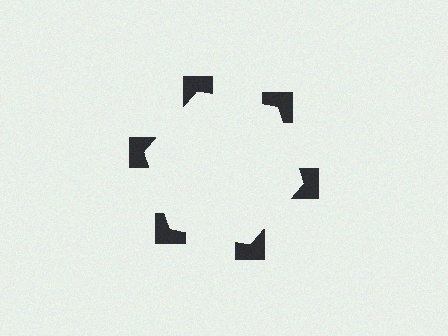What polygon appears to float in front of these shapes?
An illusory hexagon — its edges are inferred from the aligned wedge cuts in the notched squares, not physically drawn.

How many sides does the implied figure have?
6 sides.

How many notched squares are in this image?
There are 6 — one at each vertex of the illusory hexagon.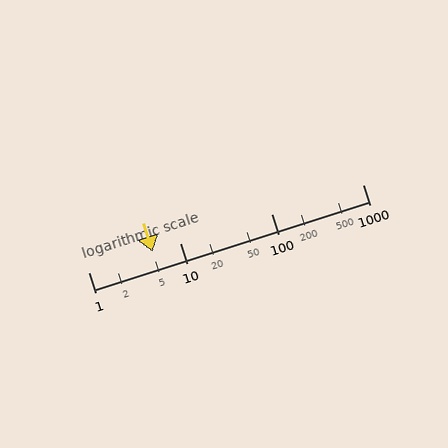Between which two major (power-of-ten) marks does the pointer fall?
The pointer is between 1 and 10.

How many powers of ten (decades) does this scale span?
The scale spans 3 decades, from 1 to 1000.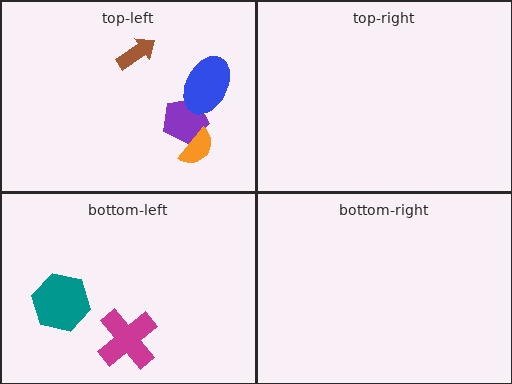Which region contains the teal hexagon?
The bottom-left region.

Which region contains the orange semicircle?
The top-left region.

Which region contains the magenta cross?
The bottom-left region.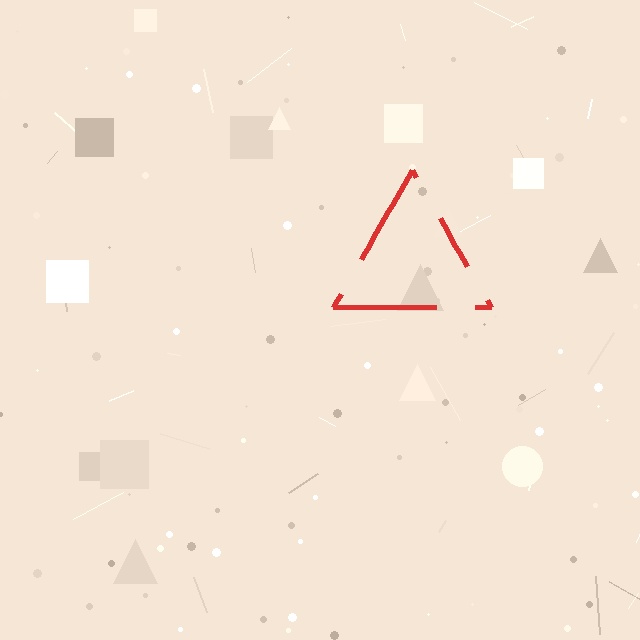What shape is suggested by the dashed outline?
The dashed outline suggests a triangle.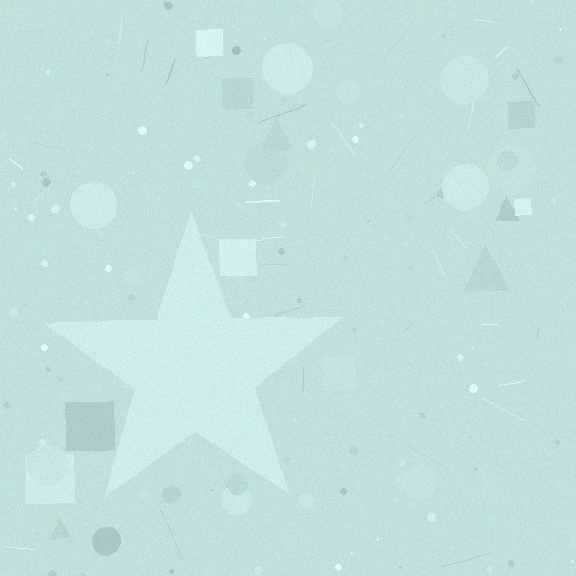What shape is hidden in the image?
A star is hidden in the image.